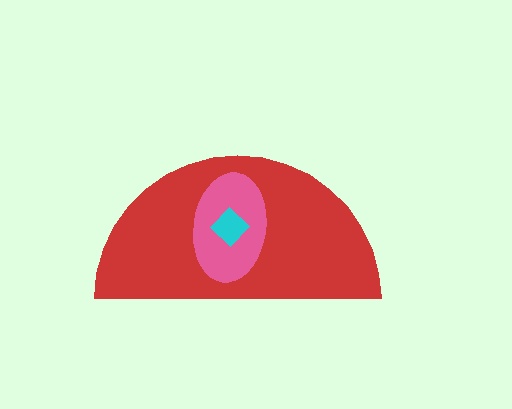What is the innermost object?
The cyan diamond.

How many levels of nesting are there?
3.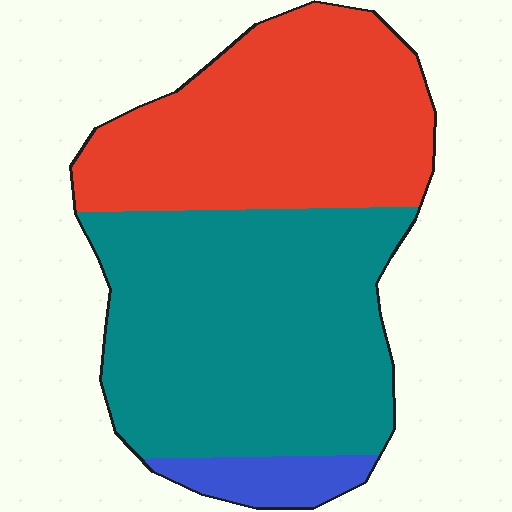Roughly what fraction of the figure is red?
Red takes up about two fifths (2/5) of the figure.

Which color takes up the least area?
Blue, at roughly 5%.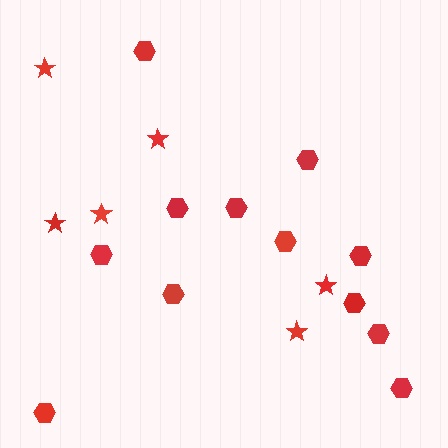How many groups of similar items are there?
There are 2 groups: one group of hexagons (12) and one group of stars (6).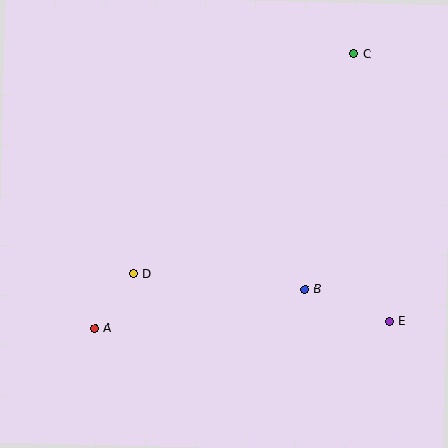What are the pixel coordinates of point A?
Point A is at (94, 328).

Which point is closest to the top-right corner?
Point C is closest to the top-right corner.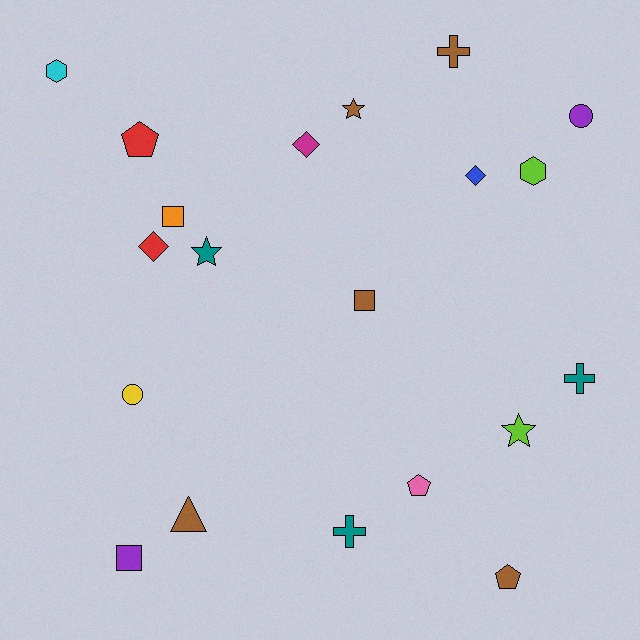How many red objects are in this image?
There are 2 red objects.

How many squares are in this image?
There are 3 squares.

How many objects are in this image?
There are 20 objects.